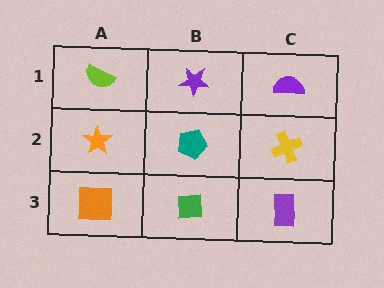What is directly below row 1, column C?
A yellow cross.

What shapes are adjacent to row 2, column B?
A purple star (row 1, column B), a green square (row 3, column B), an orange star (row 2, column A), a yellow cross (row 2, column C).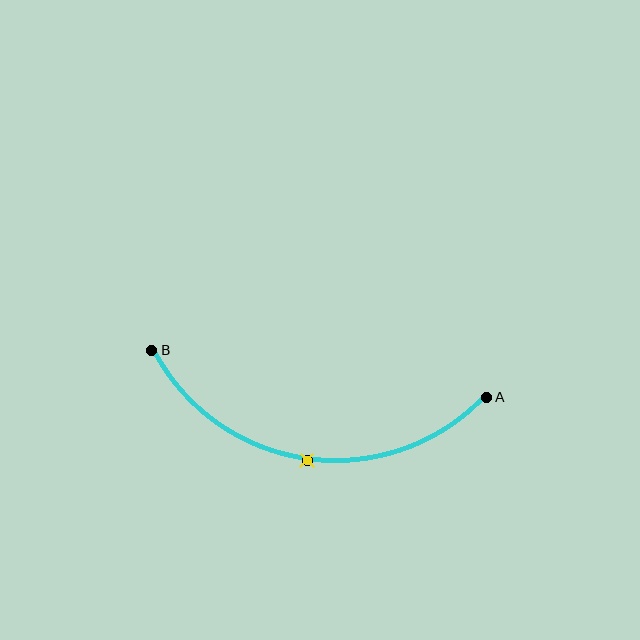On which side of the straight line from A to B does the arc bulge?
The arc bulges below the straight line connecting A and B.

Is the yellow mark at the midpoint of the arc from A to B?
Yes. The yellow mark lies on the arc at equal arc-length from both A and B — it is the arc midpoint.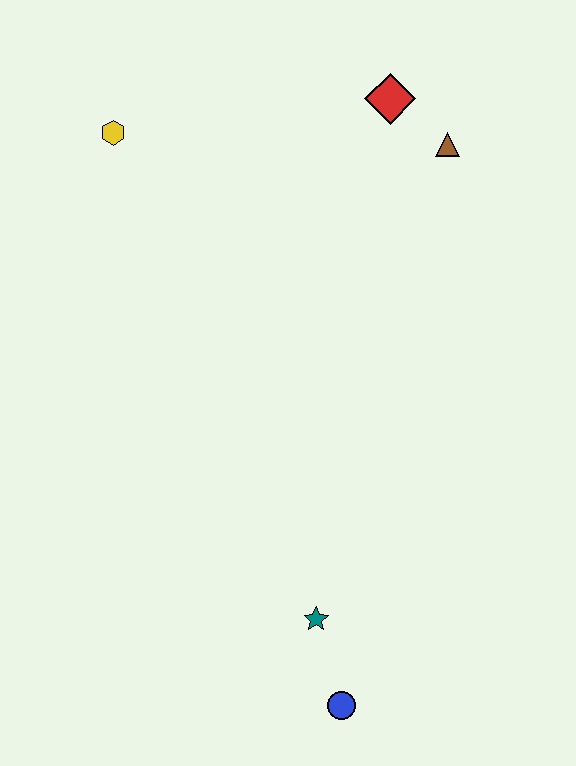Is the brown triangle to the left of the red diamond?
No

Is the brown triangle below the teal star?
No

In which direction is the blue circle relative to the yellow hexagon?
The blue circle is below the yellow hexagon.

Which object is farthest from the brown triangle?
The blue circle is farthest from the brown triangle.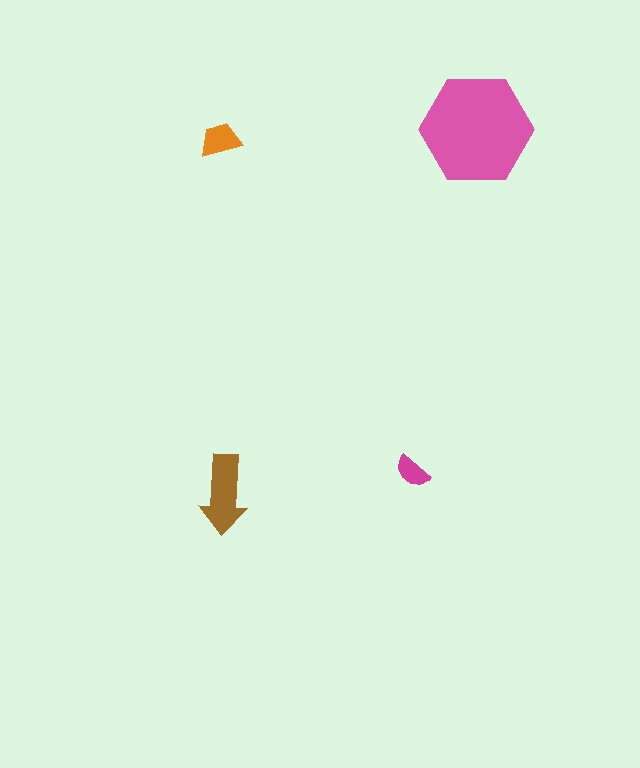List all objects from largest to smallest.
The pink hexagon, the brown arrow, the orange trapezoid, the magenta semicircle.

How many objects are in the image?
There are 4 objects in the image.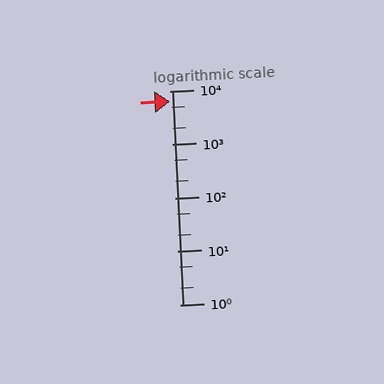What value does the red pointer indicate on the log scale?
The pointer indicates approximately 6300.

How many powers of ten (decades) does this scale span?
The scale spans 4 decades, from 1 to 10000.